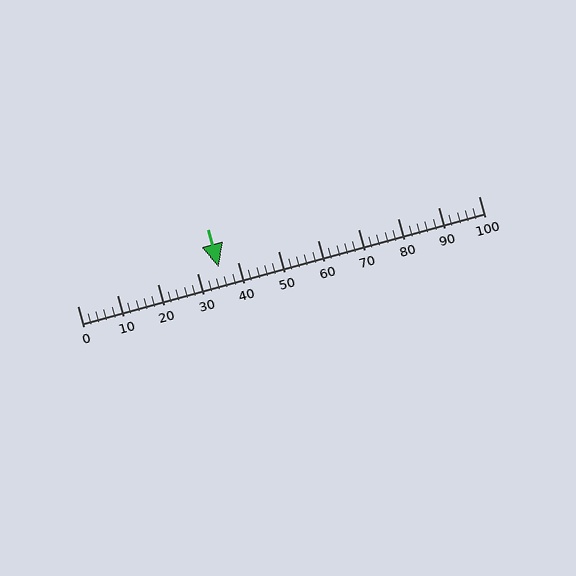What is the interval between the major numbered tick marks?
The major tick marks are spaced 10 units apart.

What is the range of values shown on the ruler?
The ruler shows values from 0 to 100.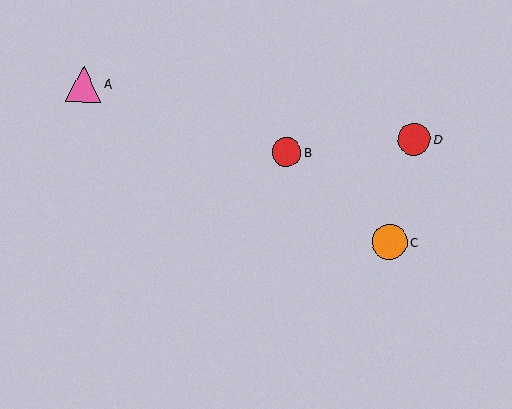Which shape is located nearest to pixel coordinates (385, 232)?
The orange circle (labeled C) at (389, 242) is nearest to that location.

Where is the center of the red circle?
The center of the red circle is at (414, 139).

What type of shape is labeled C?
Shape C is an orange circle.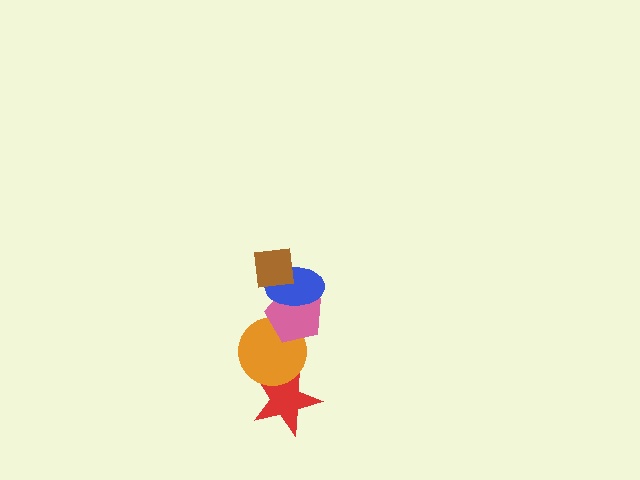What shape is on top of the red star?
The orange circle is on top of the red star.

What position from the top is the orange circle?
The orange circle is 4th from the top.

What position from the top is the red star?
The red star is 5th from the top.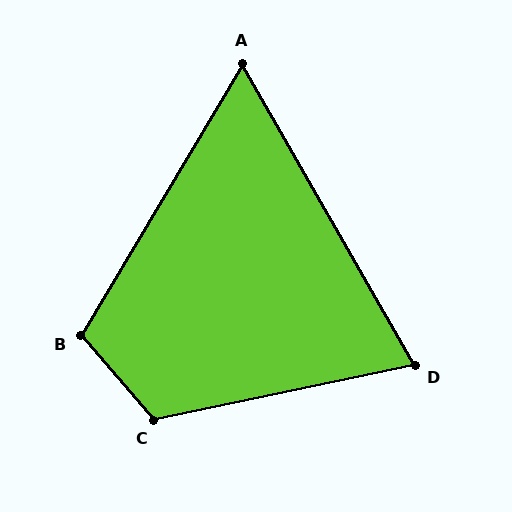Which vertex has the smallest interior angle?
A, at approximately 61 degrees.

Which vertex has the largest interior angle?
C, at approximately 119 degrees.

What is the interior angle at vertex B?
Approximately 108 degrees (obtuse).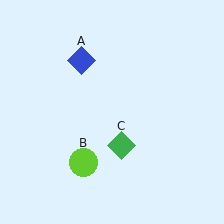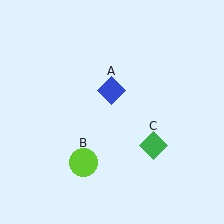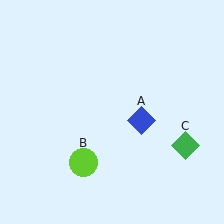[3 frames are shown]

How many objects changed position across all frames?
2 objects changed position: blue diamond (object A), green diamond (object C).